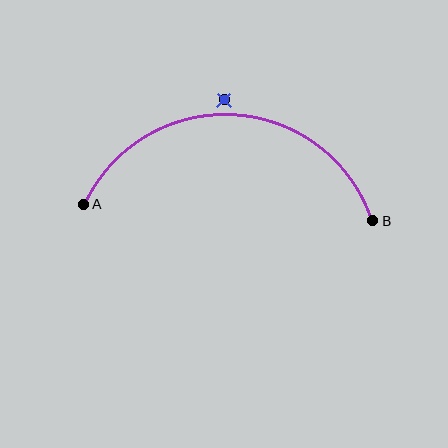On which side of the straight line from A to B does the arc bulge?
The arc bulges above the straight line connecting A and B.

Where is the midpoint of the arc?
The arc midpoint is the point on the curve farthest from the straight line joining A and B. It sits above that line.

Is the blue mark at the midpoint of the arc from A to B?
No — the blue mark does not lie on the arc at all. It sits slightly outside the curve.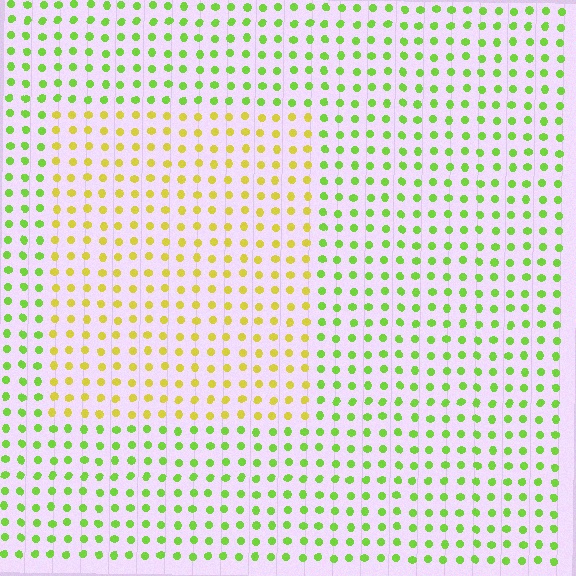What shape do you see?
I see a rectangle.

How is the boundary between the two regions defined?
The boundary is defined purely by a slight shift in hue (about 42 degrees). Spacing, size, and orientation are identical on both sides.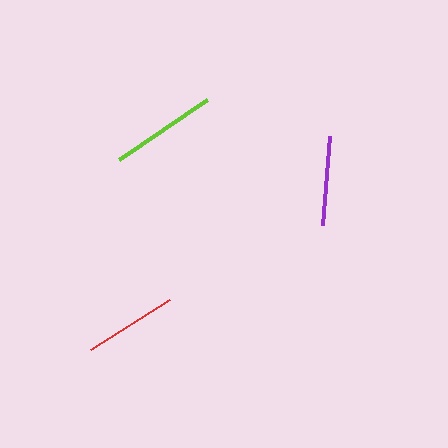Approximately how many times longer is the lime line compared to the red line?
The lime line is approximately 1.1 times the length of the red line.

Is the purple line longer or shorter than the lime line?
The lime line is longer than the purple line.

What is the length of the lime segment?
The lime segment is approximately 106 pixels long.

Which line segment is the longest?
The lime line is the longest at approximately 106 pixels.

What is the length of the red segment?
The red segment is approximately 94 pixels long.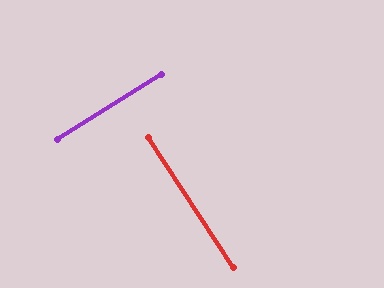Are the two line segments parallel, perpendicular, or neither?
Perpendicular — they meet at approximately 89°.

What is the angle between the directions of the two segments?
Approximately 89 degrees.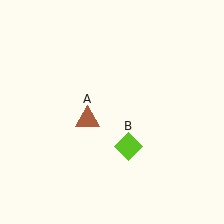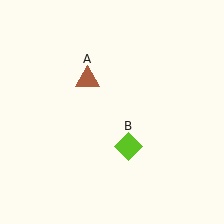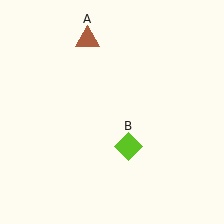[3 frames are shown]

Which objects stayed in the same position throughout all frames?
Lime diamond (object B) remained stationary.